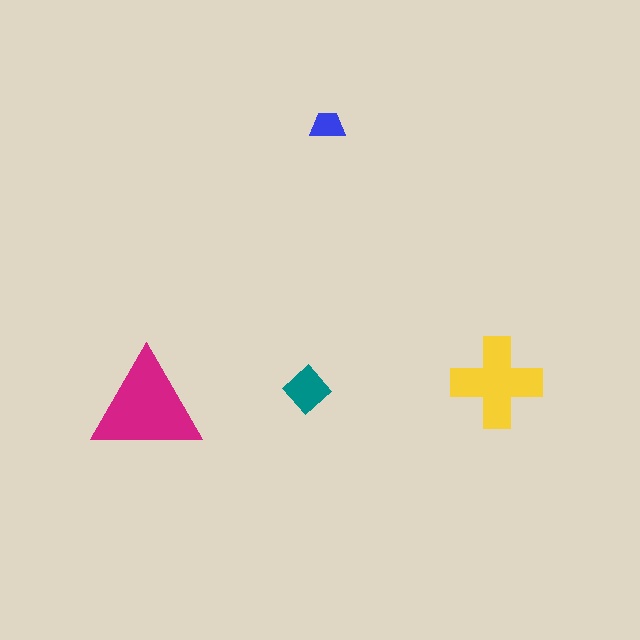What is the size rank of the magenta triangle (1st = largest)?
1st.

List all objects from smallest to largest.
The blue trapezoid, the teal diamond, the yellow cross, the magenta triangle.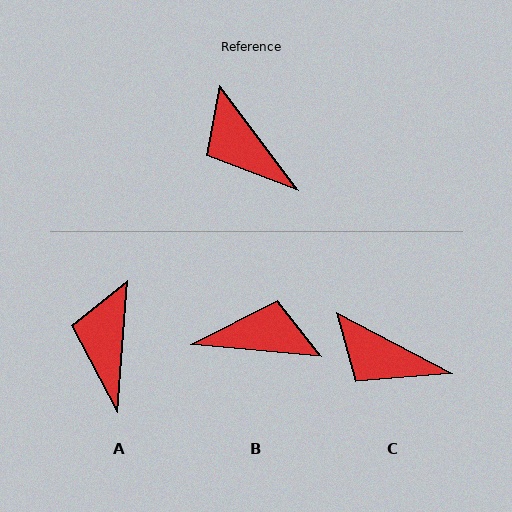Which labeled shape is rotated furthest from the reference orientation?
B, about 132 degrees away.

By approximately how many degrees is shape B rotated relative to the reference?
Approximately 132 degrees clockwise.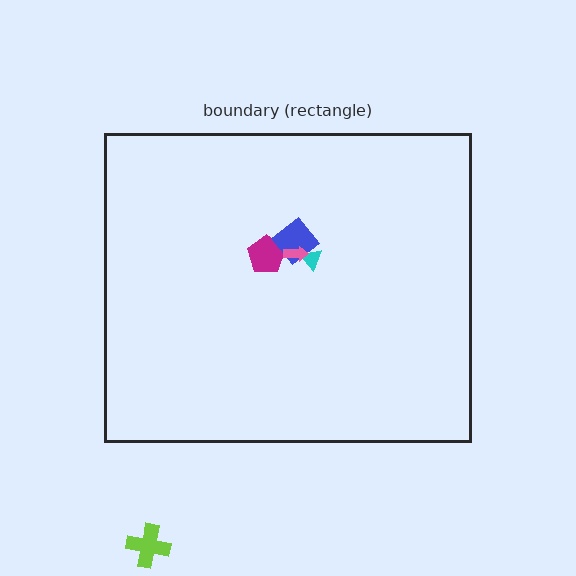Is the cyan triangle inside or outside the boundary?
Inside.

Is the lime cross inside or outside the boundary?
Outside.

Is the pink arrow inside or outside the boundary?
Inside.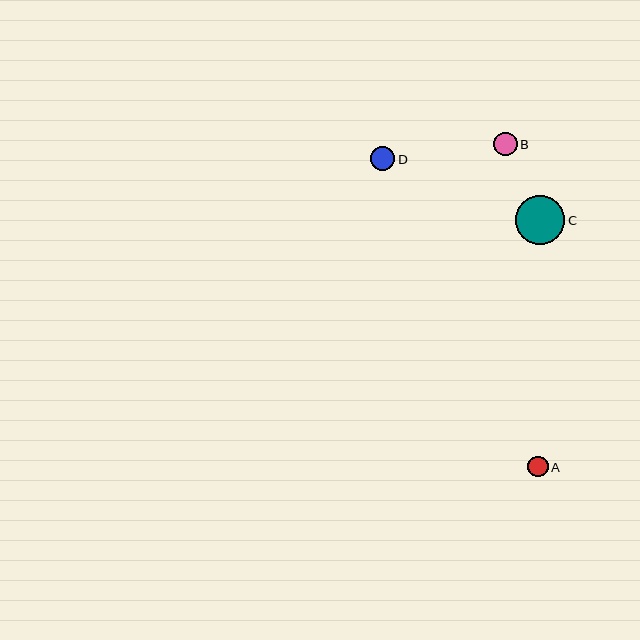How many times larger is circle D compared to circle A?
Circle D is approximately 1.2 times the size of circle A.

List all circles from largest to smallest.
From largest to smallest: C, D, B, A.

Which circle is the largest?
Circle C is the largest with a size of approximately 49 pixels.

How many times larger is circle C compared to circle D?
Circle C is approximately 2.0 times the size of circle D.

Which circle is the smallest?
Circle A is the smallest with a size of approximately 21 pixels.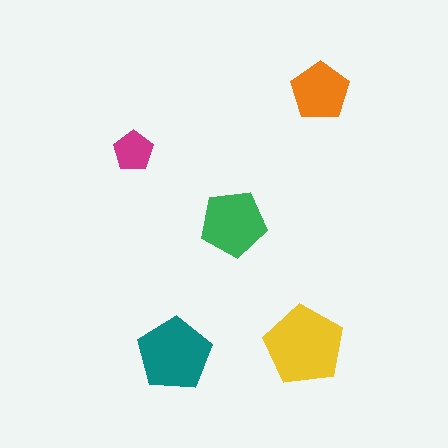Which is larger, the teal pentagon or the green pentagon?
The teal one.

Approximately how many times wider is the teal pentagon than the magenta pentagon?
About 2 times wider.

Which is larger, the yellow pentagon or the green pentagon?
The yellow one.